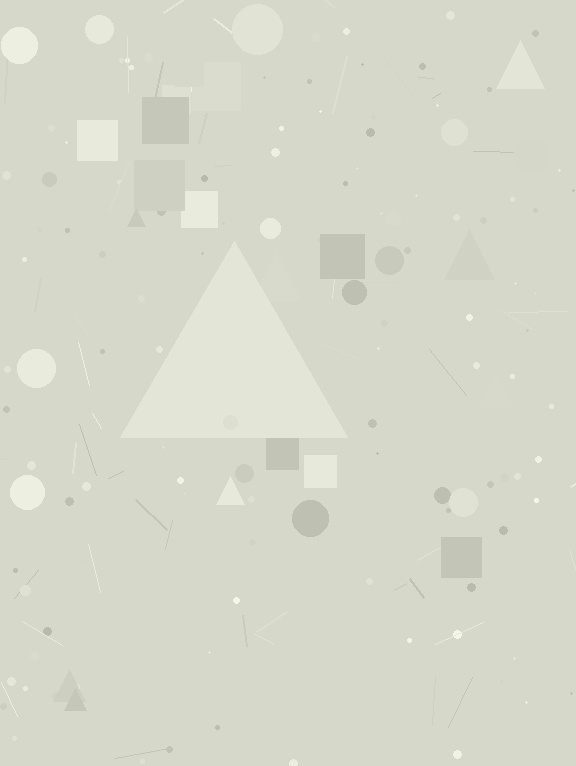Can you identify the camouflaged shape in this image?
The camouflaged shape is a triangle.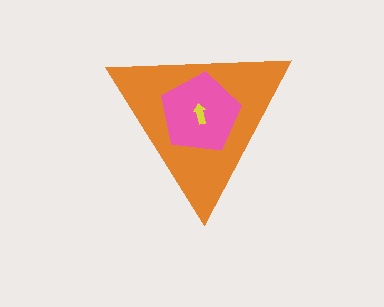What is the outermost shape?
The orange triangle.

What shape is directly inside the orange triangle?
The pink pentagon.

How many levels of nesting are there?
3.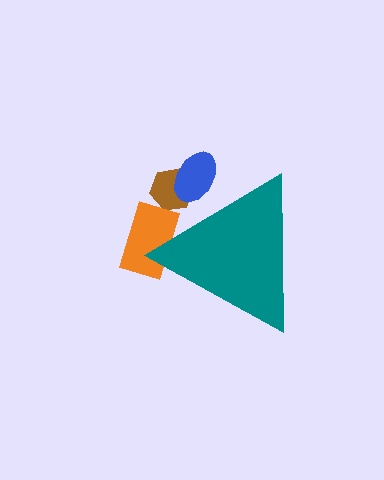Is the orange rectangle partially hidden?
Yes, the orange rectangle is partially hidden behind the teal triangle.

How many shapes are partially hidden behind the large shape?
3 shapes are partially hidden.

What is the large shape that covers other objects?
A teal triangle.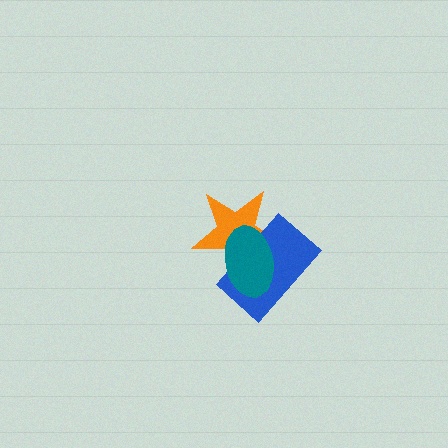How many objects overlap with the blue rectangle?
2 objects overlap with the blue rectangle.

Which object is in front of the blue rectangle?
The teal ellipse is in front of the blue rectangle.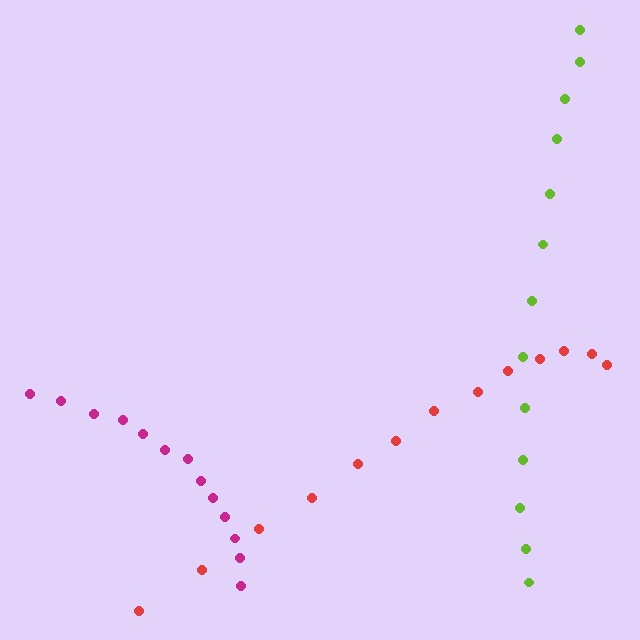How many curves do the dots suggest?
There are 3 distinct paths.